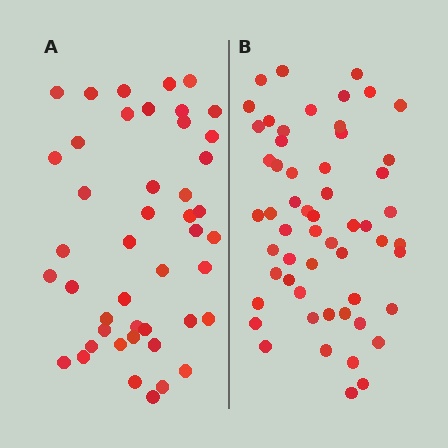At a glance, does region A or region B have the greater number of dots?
Region B (the right region) has more dots.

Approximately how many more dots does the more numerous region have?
Region B has roughly 12 or so more dots than region A.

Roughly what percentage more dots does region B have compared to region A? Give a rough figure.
About 25% more.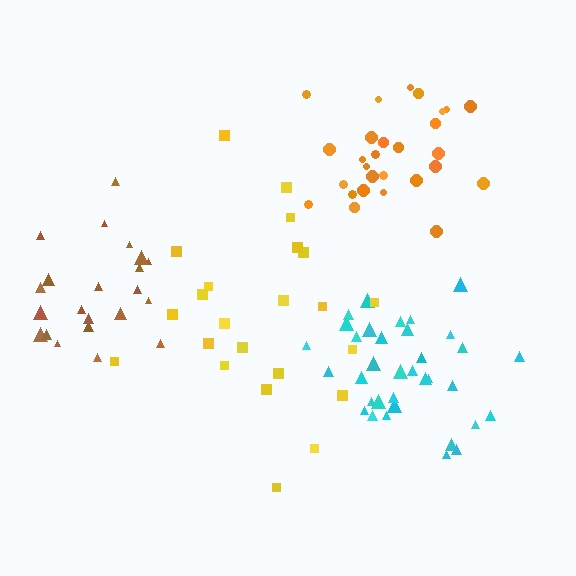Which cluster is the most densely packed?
Cyan.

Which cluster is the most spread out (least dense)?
Yellow.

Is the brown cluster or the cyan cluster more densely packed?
Cyan.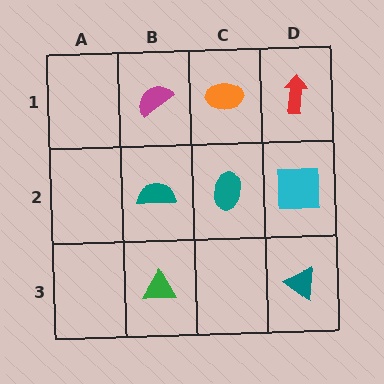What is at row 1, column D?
A red arrow.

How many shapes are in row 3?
2 shapes.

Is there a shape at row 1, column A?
No, that cell is empty.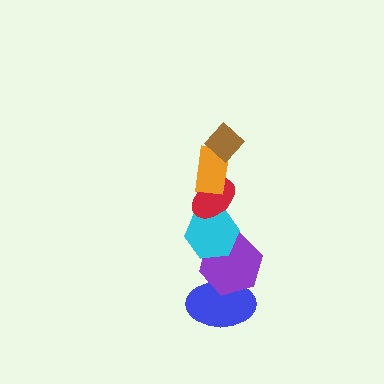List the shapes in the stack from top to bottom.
From top to bottom: the brown diamond, the orange rectangle, the red ellipse, the cyan hexagon, the purple hexagon, the blue ellipse.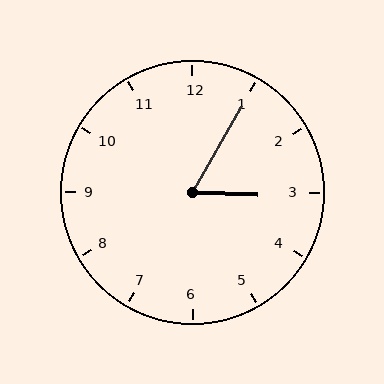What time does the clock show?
3:05.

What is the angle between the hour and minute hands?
Approximately 62 degrees.